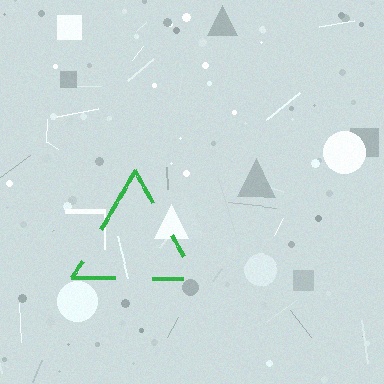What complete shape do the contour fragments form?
The contour fragments form a triangle.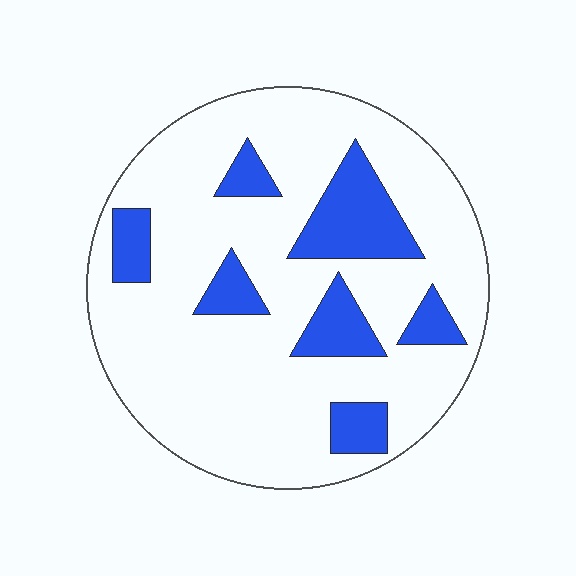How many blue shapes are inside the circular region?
7.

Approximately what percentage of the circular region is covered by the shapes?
Approximately 20%.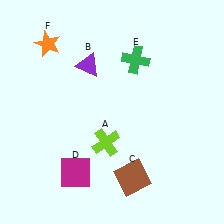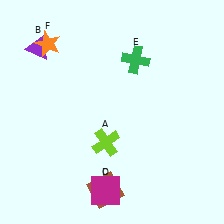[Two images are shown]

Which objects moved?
The objects that moved are: the purple triangle (B), the brown square (C), the magenta square (D).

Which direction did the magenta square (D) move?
The magenta square (D) moved right.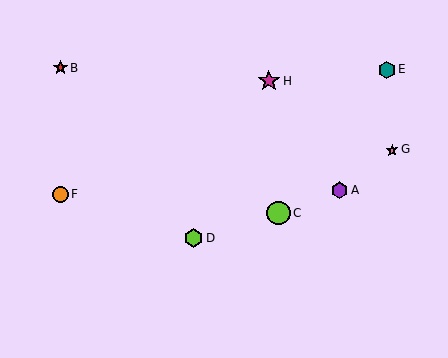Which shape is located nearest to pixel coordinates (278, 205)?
The lime circle (labeled C) at (279, 213) is nearest to that location.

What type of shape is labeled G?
Shape G is a pink star.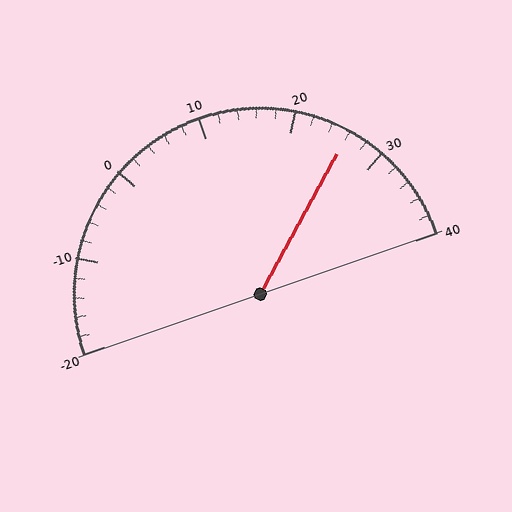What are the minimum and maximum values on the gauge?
The gauge ranges from -20 to 40.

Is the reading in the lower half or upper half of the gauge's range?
The reading is in the upper half of the range (-20 to 40).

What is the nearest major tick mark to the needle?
The nearest major tick mark is 30.